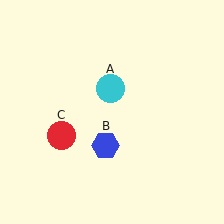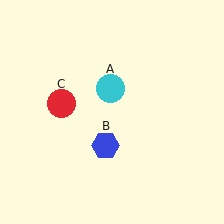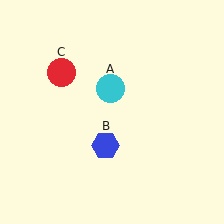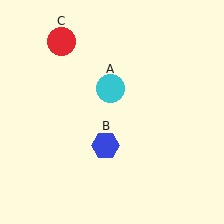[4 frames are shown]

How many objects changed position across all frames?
1 object changed position: red circle (object C).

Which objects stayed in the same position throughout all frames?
Cyan circle (object A) and blue hexagon (object B) remained stationary.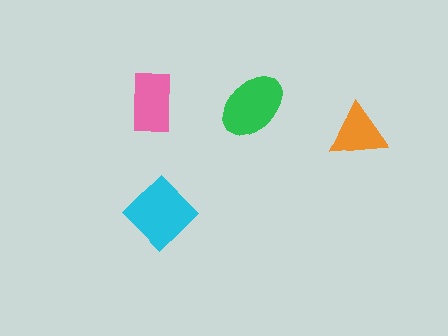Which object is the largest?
The cyan diamond.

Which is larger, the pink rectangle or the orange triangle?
The pink rectangle.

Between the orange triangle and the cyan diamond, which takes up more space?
The cyan diamond.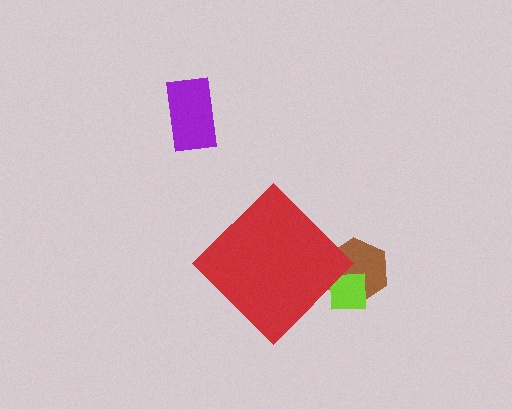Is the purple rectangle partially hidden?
No, the purple rectangle is fully visible.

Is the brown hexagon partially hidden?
Yes, the brown hexagon is partially hidden behind the red diamond.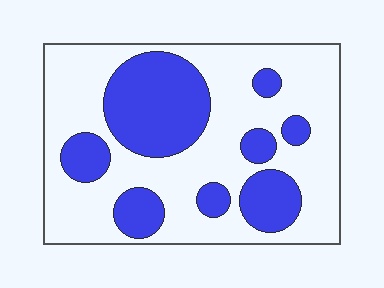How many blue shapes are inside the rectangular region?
8.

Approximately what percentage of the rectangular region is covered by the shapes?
Approximately 35%.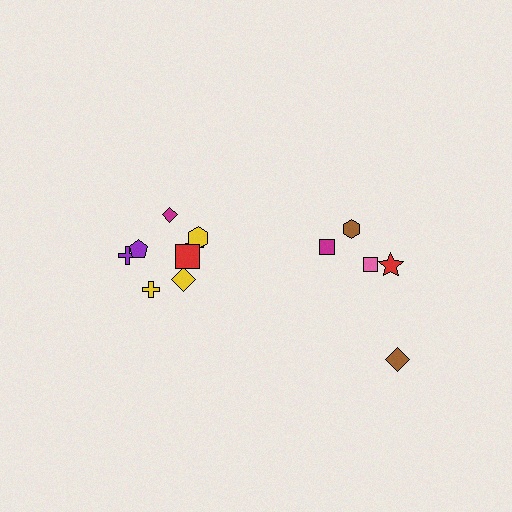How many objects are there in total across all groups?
There are 13 objects.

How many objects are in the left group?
There are 8 objects.